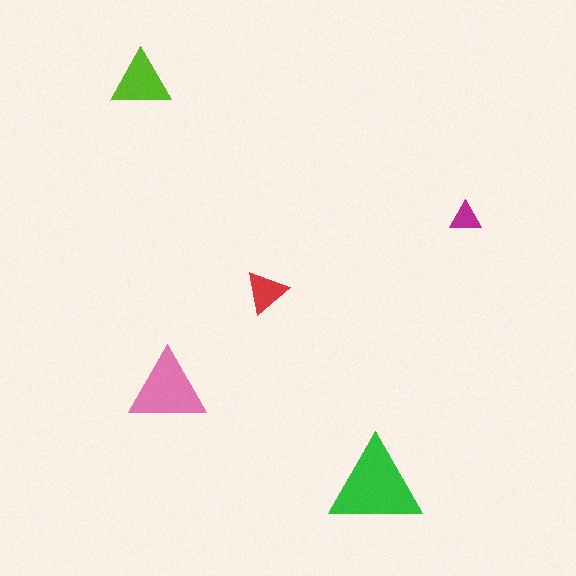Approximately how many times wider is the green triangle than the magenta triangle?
About 3 times wider.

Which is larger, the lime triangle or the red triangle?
The lime one.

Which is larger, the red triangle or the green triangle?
The green one.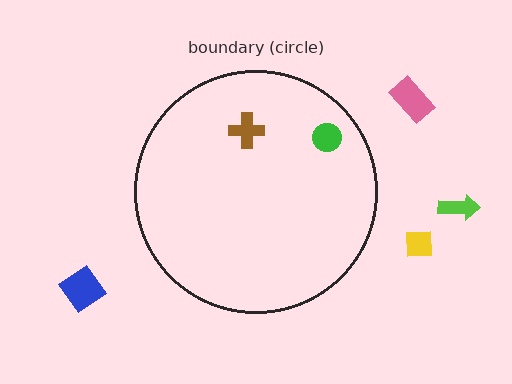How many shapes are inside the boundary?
2 inside, 4 outside.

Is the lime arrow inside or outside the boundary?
Outside.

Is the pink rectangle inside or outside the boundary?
Outside.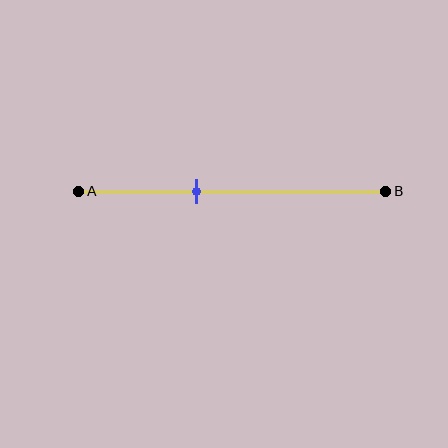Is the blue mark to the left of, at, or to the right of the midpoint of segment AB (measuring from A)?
The blue mark is to the left of the midpoint of segment AB.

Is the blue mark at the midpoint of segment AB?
No, the mark is at about 40% from A, not at the 50% midpoint.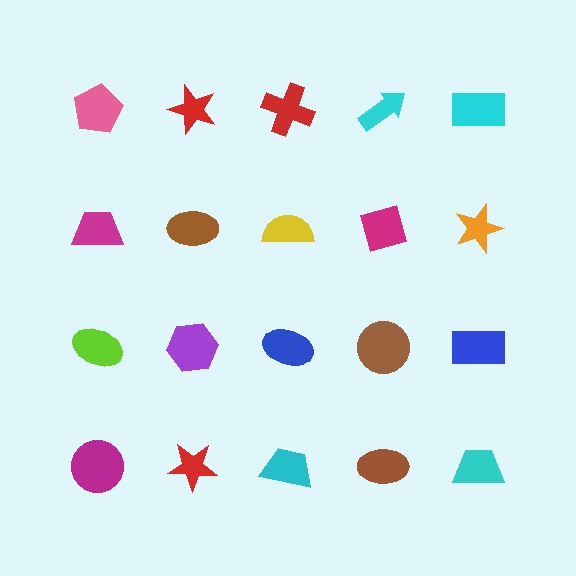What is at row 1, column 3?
A red cross.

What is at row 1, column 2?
A red star.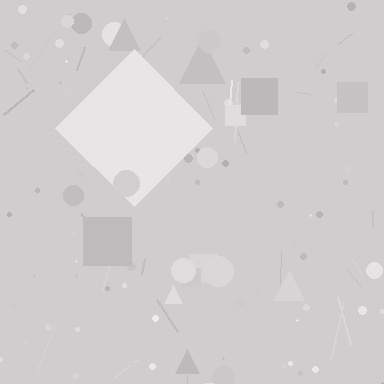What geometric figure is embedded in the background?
A diamond is embedded in the background.